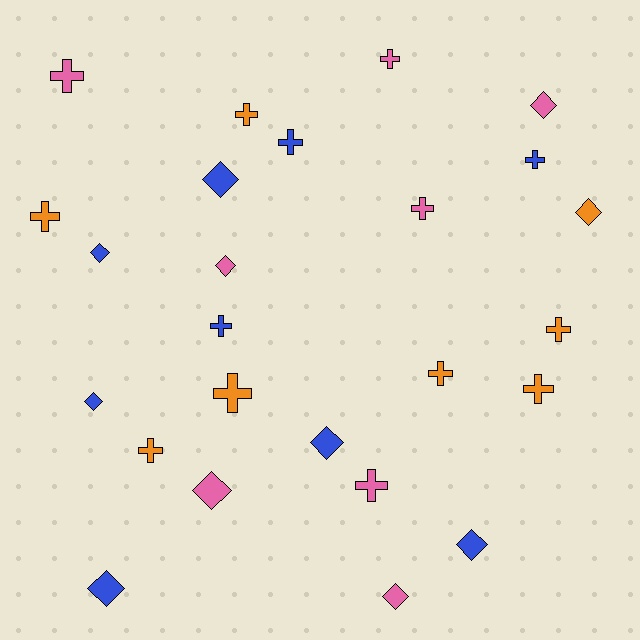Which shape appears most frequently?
Cross, with 14 objects.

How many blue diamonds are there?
There are 6 blue diamonds.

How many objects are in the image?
There are 25 objects.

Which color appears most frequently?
Blue, with 9 objects.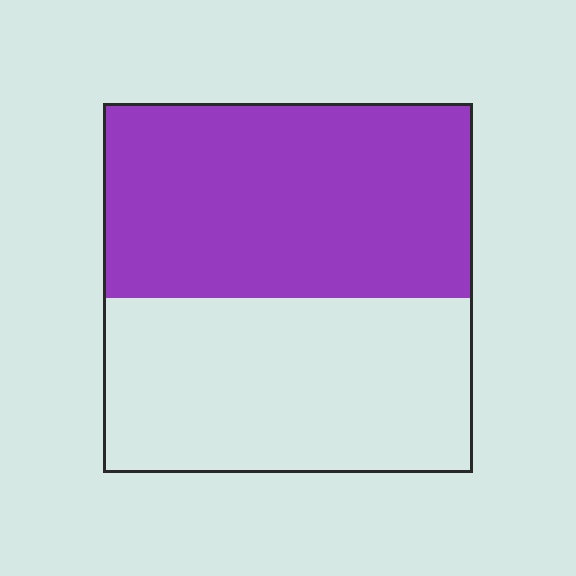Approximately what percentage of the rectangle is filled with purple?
Approximately 55%.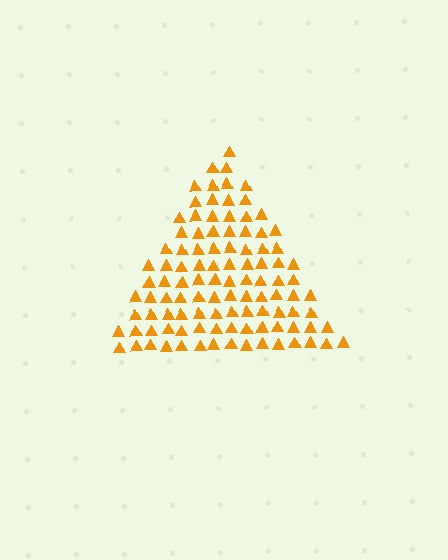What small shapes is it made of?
It is made of small triangles.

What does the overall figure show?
The overall figure shows a triangle.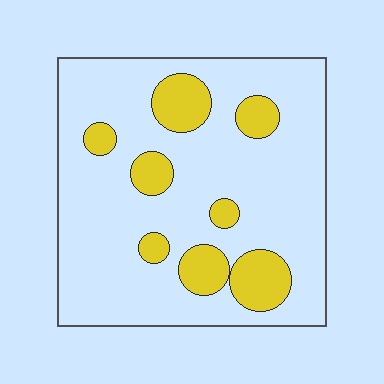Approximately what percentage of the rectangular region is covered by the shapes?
Approximately 20%.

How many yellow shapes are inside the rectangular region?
8.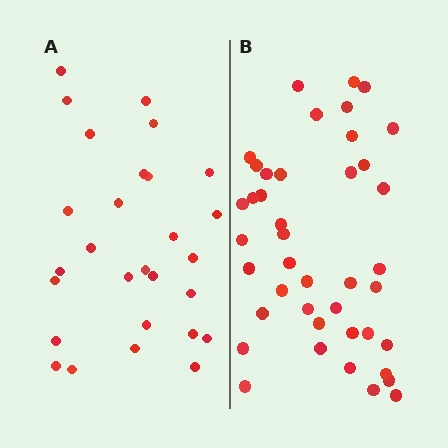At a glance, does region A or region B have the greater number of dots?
Region B (the right region) has more dots.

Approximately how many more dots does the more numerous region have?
Region B has approximately 15 more dots than region A.